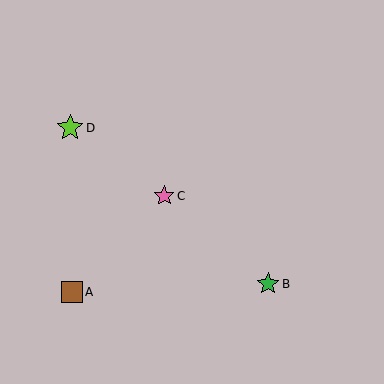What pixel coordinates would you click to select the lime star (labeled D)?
Click at (70, 128) to select the lime star D.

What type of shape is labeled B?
Shape B is a green star.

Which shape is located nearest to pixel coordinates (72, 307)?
The brown square (labeled A) at (72, 292) is nearest to that location.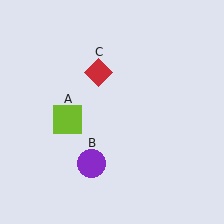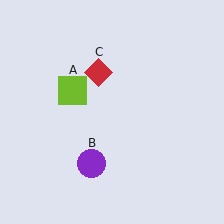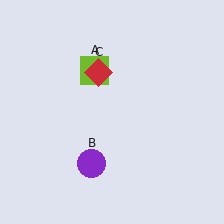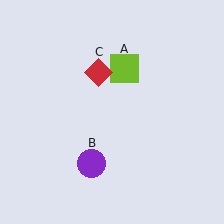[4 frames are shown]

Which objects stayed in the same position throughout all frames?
Purple circle (object B) and red diamond (object C) remained stationary.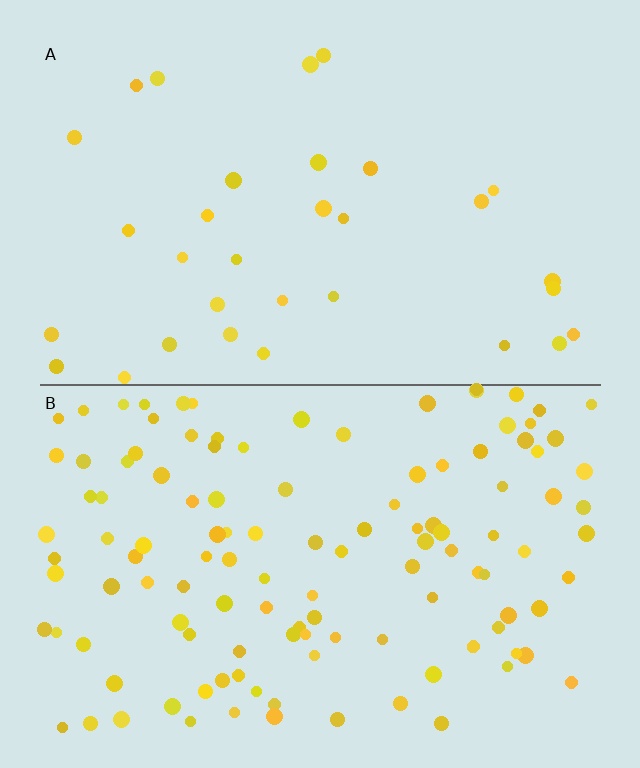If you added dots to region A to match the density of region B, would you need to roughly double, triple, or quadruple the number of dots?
Approximately quadruple.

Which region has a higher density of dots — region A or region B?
B (the bottom).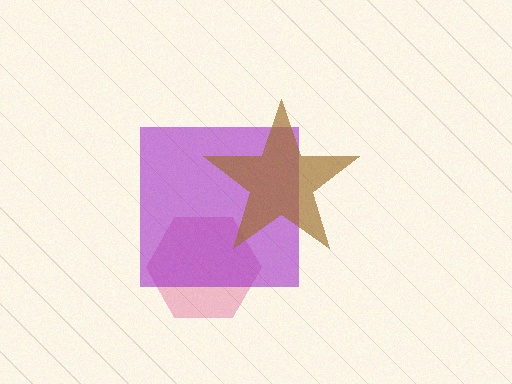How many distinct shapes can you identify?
There are 3 distinct shapes: a pink hexagon, a purple square, a brown star.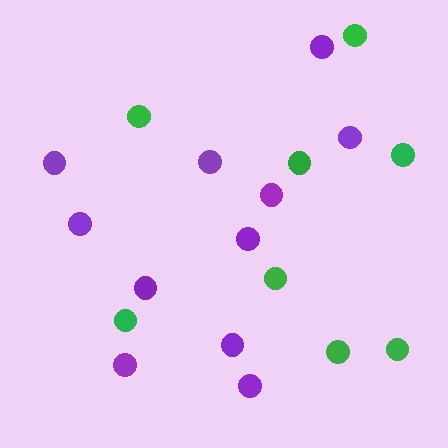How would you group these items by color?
There are 2 groups: one group of green circles (8) and one group of purple circles (11).